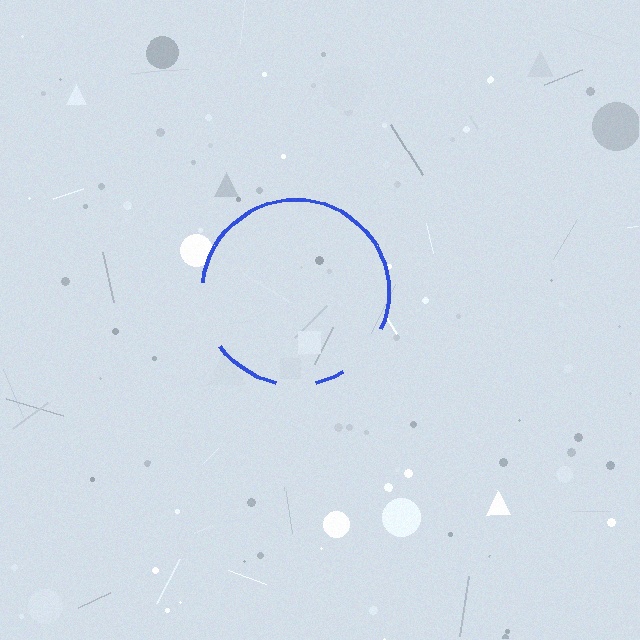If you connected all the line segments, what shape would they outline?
They would outline a circle.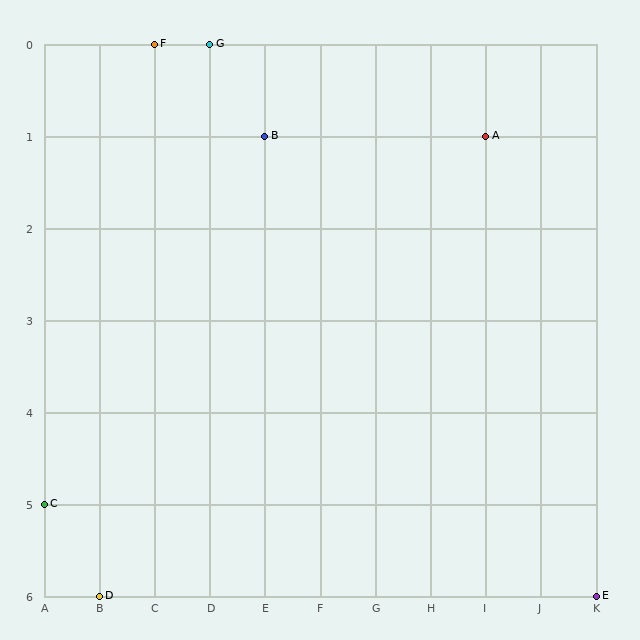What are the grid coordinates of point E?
Point E is at grid coordinates (K, 6).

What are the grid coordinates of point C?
Point C is at grid coordinates (A, 5).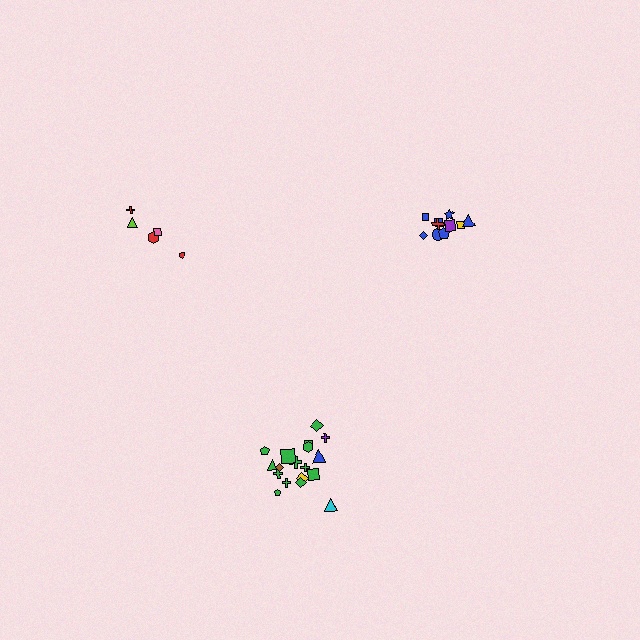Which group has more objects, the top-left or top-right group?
The top-right group.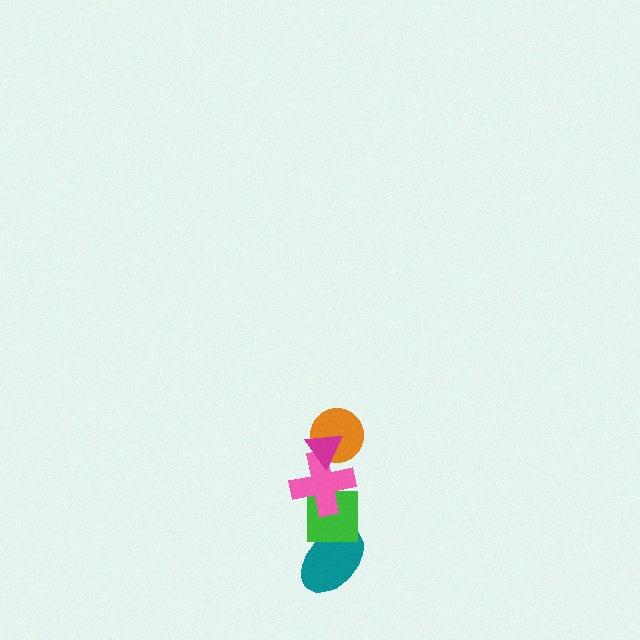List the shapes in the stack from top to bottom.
From top to bottom: the magenta triangle, the orange circle, the pink cross, the green square, the teal ellipse.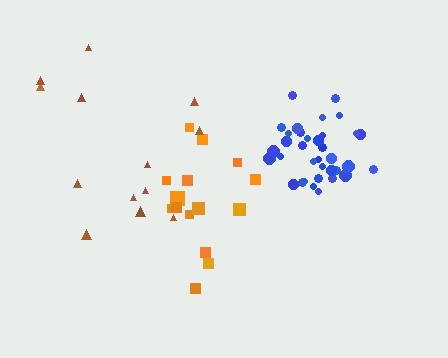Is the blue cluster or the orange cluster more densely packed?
Blue.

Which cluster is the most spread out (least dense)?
Brown.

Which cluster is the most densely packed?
Blue.